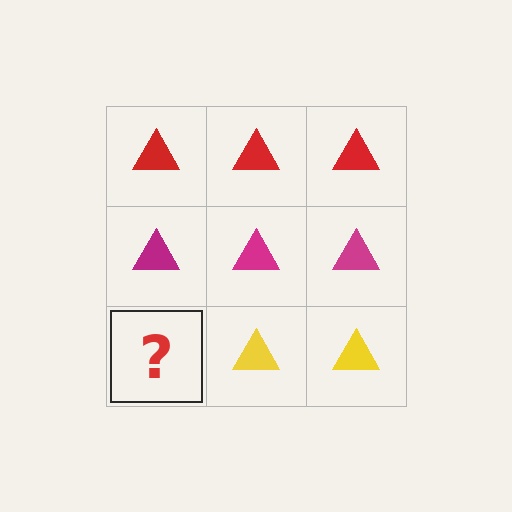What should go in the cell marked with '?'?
The missing cell should contain a yellow triangle.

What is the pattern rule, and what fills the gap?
The rule is that each row has a consistent color. The gap should be filled with a yellow triangle.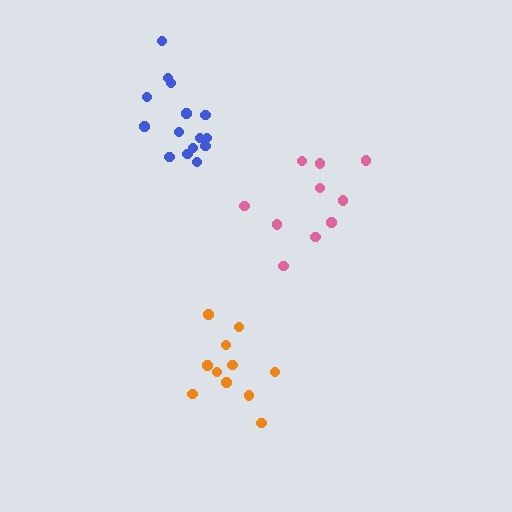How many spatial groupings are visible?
There are 3 spatial groupings.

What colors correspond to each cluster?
The clusters are colored: orange, pink, blue.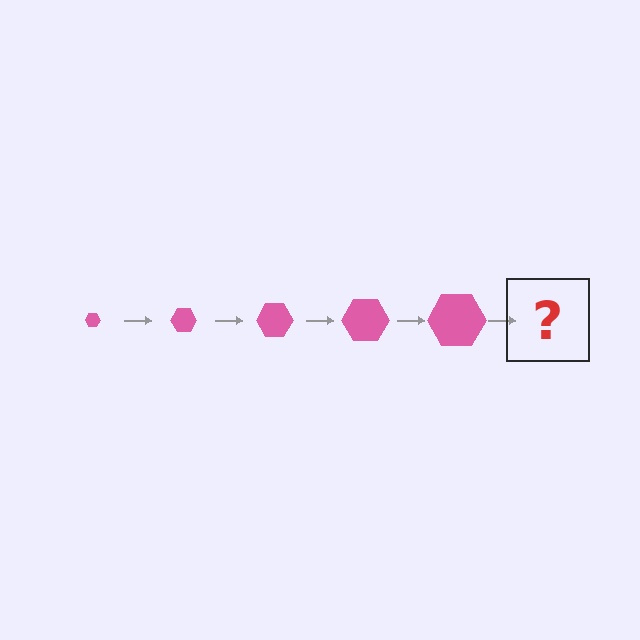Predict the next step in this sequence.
The next step is a pink hexagon, larger than the previous one.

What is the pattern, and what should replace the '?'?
The pattern is that the hexagon gets progressively larger each step. The '?' should be a pink hexagon, larger than the previous one.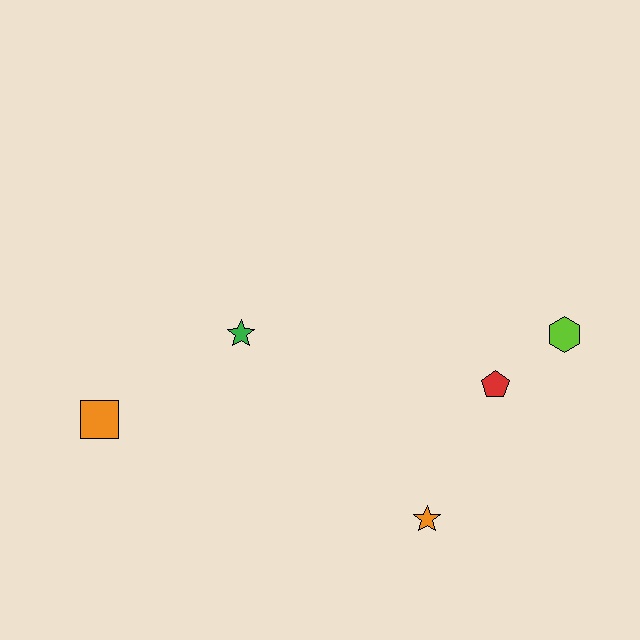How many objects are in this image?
There are 5 objects.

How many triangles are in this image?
There are no triangles.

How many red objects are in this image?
There is 1 red object.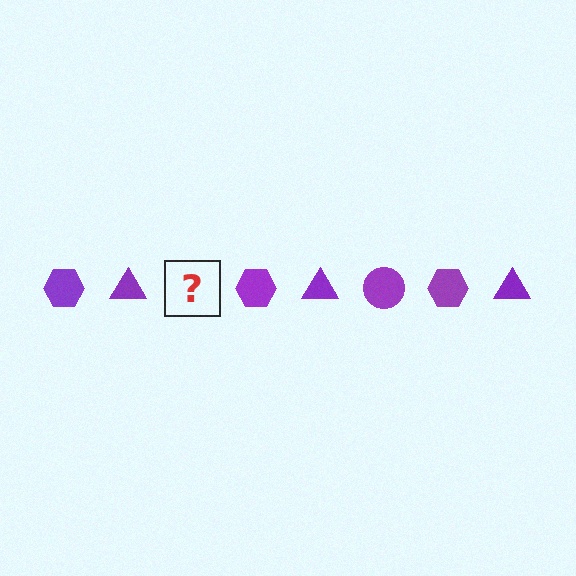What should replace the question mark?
The question mark should be replaced with a purple circle.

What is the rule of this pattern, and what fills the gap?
The rule is that the pattern cycles through hexagon, triangle, circle shapes in purple. The gap should be filled with a purple circle.